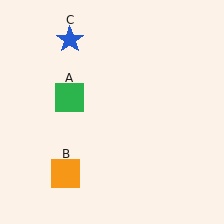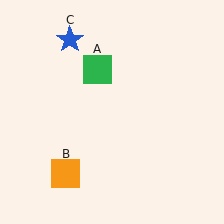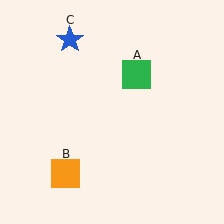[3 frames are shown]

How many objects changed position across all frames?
1 object changed position: green square (object A).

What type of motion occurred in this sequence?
The green square (object A) rotated clockwise around the center of the scene.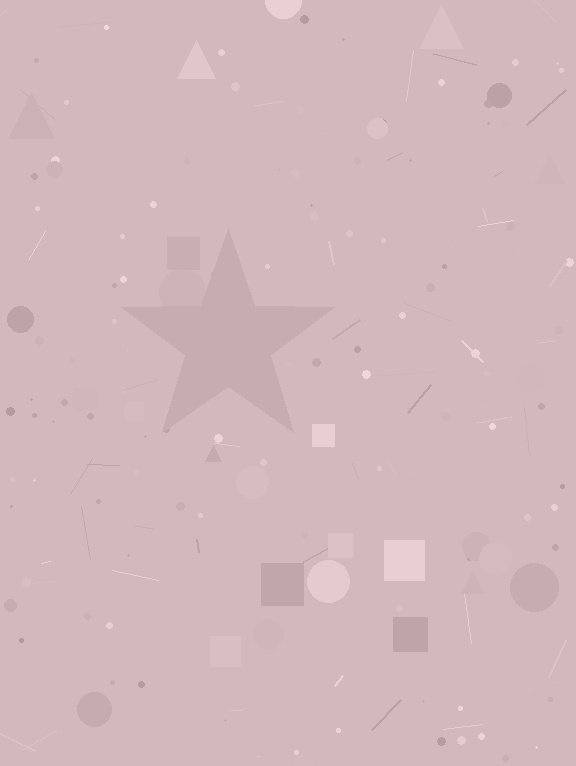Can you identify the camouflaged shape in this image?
The camouflaged shape is a star.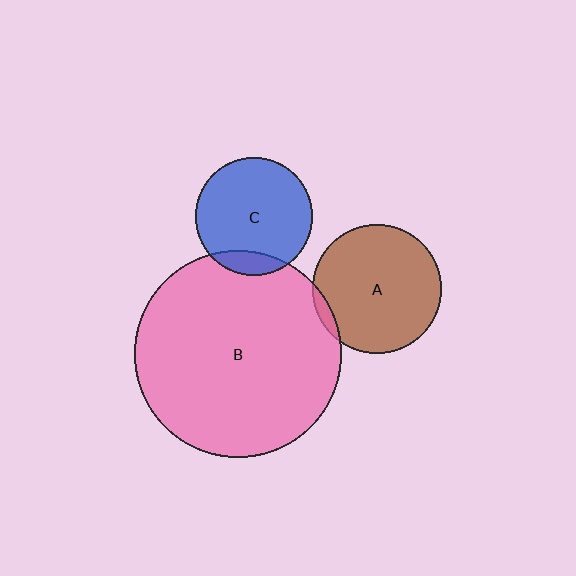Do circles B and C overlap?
Yes.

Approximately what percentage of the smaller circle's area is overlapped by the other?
Approximately 10%.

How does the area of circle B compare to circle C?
Approximately 3.1 times.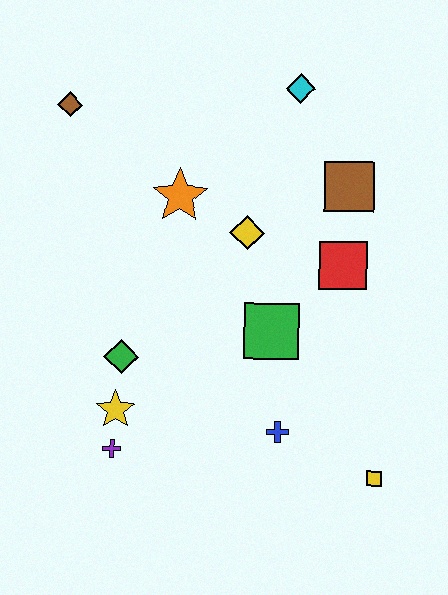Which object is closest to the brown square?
The red square is closest to the brown square.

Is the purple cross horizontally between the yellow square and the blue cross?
No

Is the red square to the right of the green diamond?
Yes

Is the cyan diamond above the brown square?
Yes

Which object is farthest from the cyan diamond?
The purple cross is farthest from the cyan diamond.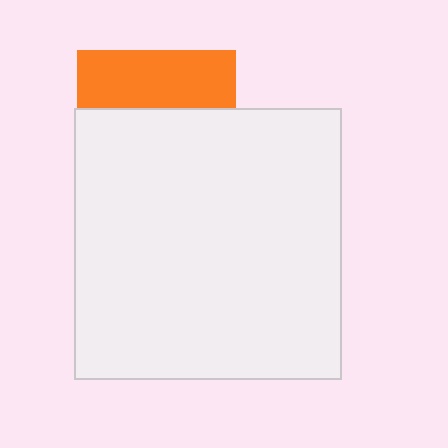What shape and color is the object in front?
The object in front is a white rectangle.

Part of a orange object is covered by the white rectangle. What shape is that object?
It is a square.